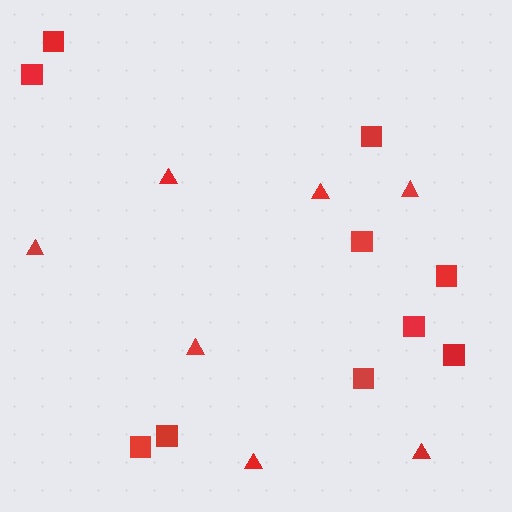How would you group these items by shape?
There are 2 groups: one group of triangles (7) and one group of squares (10).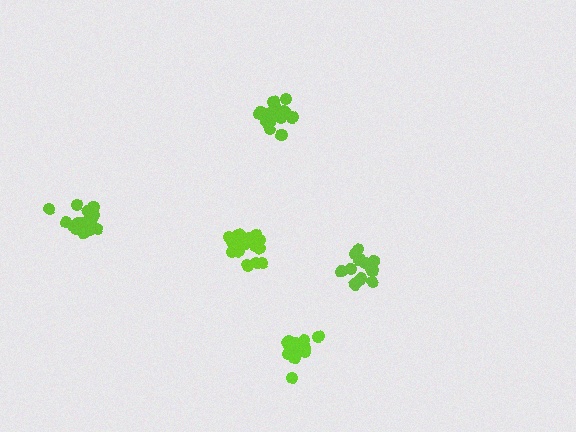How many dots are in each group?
Group 1: 17 dots, Group 2: 15 dots, Group 3: 17 dots, Group 4: 19 dots, Group 5: 20 dots (88 total).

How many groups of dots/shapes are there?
There are 5 groups.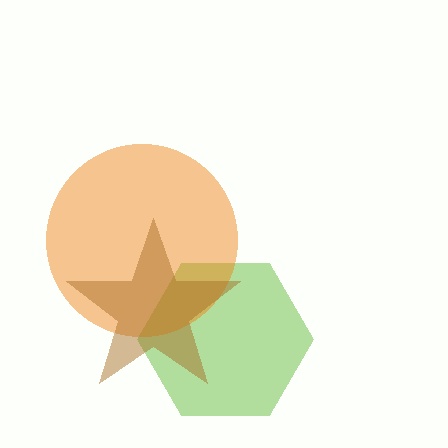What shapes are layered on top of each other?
The layered shapes are: a lime hexagon, an orange circle, a brown star.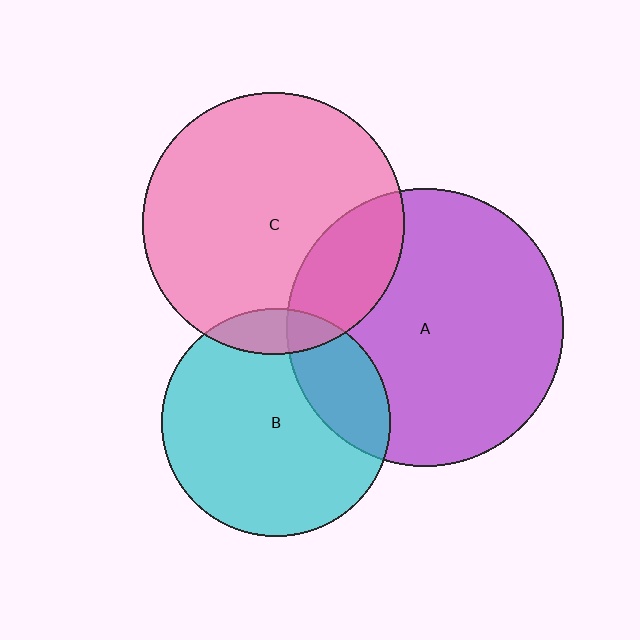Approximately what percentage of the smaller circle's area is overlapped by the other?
Approximately 25%.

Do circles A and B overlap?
Yes.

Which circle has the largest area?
Circle A (purple).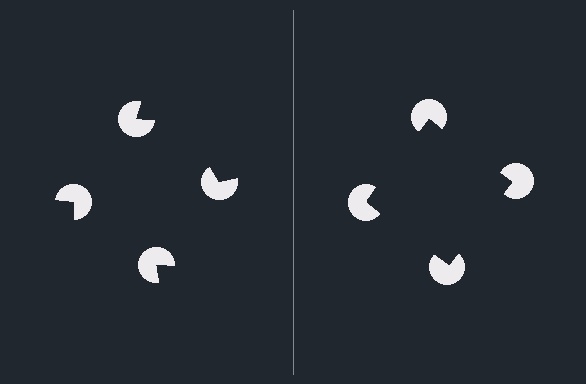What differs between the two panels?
The pac-man discs are positioned identically on both sides; only the wedge orientations differ. On the right they align to a square; on the left they are misaligned.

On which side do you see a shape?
An illusory square appears on the right side. On the left side the wedge cuts are rotated, so no coherent shape forms.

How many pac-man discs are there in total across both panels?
8 — 4 on each side.